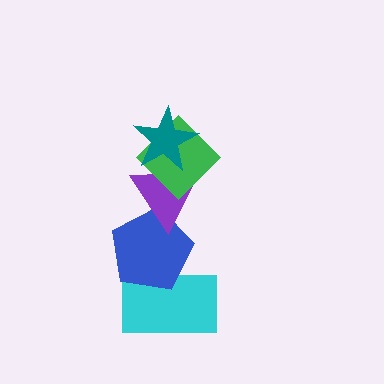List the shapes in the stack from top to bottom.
From top to bottom: the teal star, the green diamond, the purple triangle, the blue pentagon, the cyan rectangle.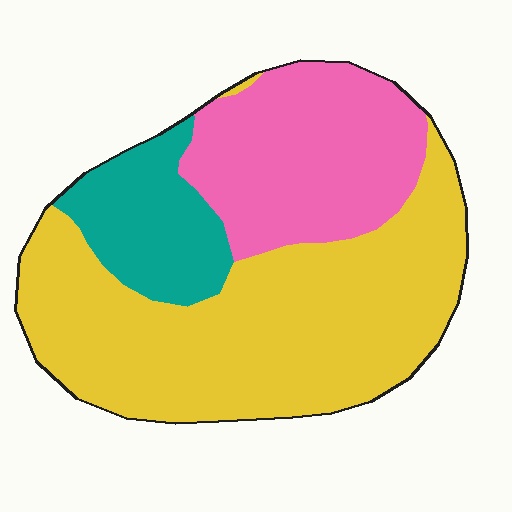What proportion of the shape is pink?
Pink takes up about one quarter (1/4) of the shape.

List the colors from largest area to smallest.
From largest to smallest: yellow, pink, teal.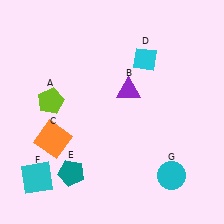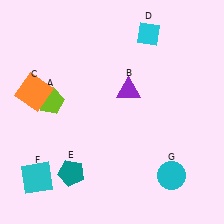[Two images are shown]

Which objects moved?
The objects that moved are: the orange square (C), the cyan diamond (D).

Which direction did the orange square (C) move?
The orange square (C) moved up.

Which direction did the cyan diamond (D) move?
The cyan diamond (D) moved up.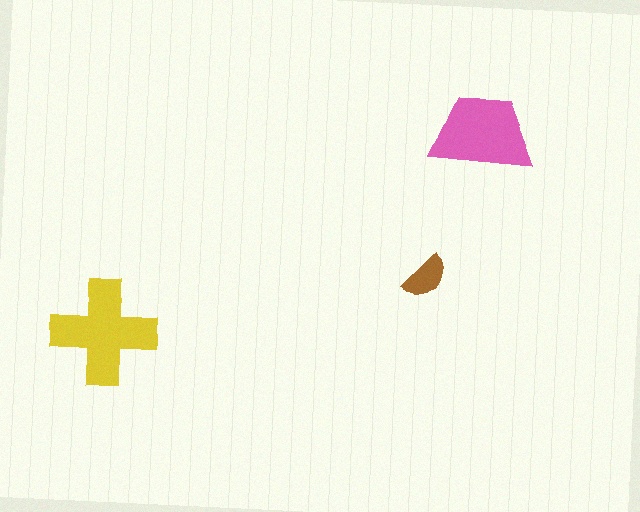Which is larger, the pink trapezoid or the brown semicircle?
The pink trapezoid.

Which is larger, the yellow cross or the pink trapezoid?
The yellow cross.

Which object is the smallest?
The brown semicircle.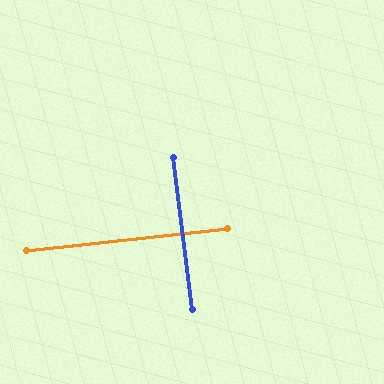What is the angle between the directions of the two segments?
Approximately 89 degrees.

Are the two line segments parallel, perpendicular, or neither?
Perpendicular — they meet at approximately 89°.